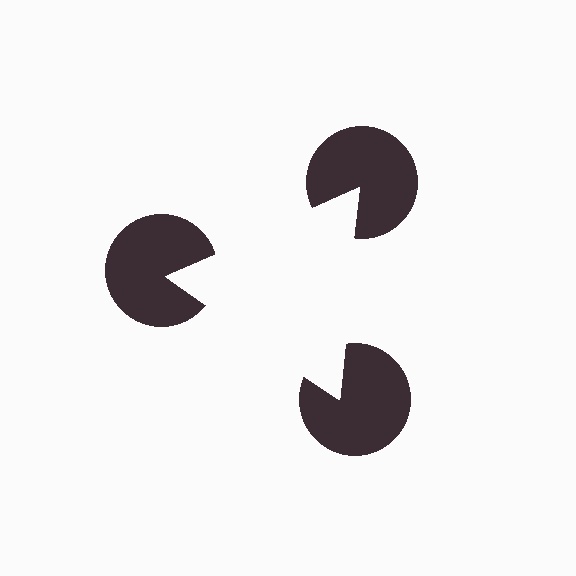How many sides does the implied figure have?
3 sides.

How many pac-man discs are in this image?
There are 3 — one at each vertex of the illusory triangle.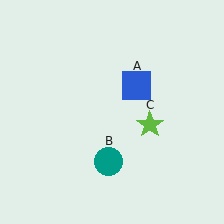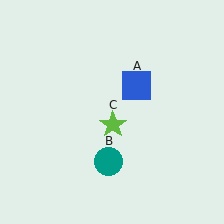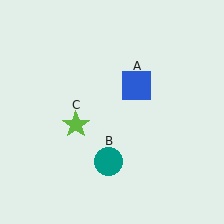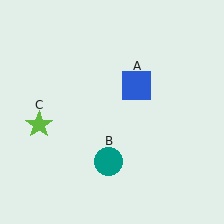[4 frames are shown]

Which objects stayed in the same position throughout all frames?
Blue square (object A) and teal circle (object B) remained stationary.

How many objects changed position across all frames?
1 object changed position: lime star (object C).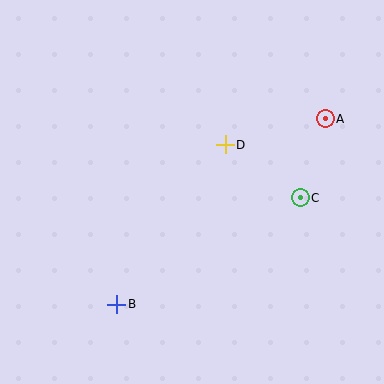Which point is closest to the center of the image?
Point D at (225, 145) is closest to the center.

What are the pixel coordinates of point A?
Point A is at (325, 119).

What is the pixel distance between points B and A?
The distance between B and A is 279 pixels.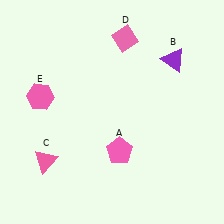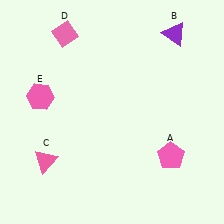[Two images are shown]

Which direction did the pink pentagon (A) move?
The pink pentagon (A) moved right.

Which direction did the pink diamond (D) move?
The pink diamond (D) moved left.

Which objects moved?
The objects that moved are: the pink pentagon (A), the purple triangle (B), the pink diamond (D).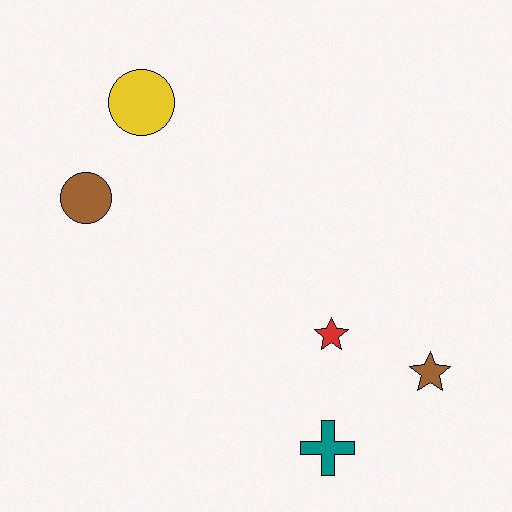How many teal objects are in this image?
There is 1 teal object.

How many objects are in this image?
There are 5 objects.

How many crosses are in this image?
There is 1 cross.